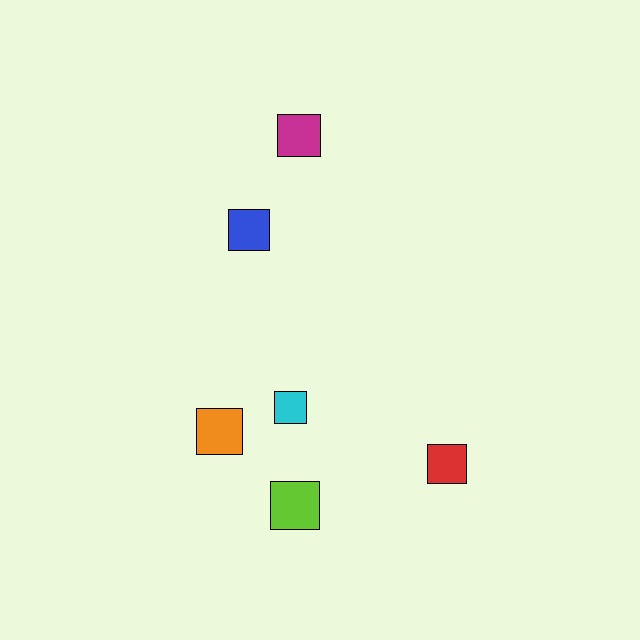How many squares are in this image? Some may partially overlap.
There are 6 squares.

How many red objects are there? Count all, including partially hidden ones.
There is 1 red object.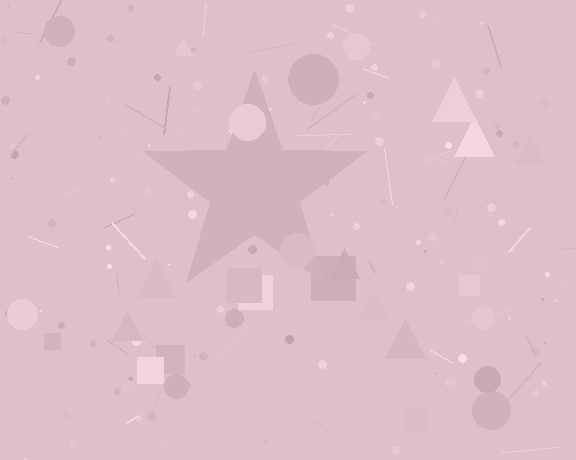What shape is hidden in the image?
A star is hidden in the image.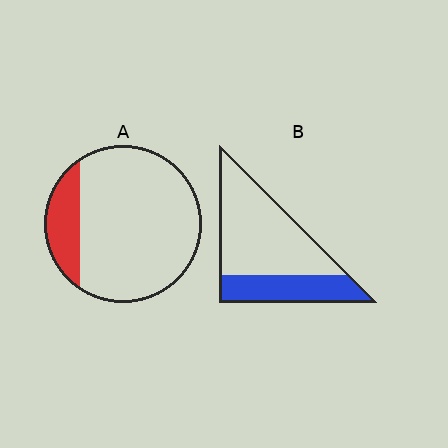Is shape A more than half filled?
No.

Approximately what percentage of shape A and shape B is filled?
A is approximately 15% and B is approximately 30%.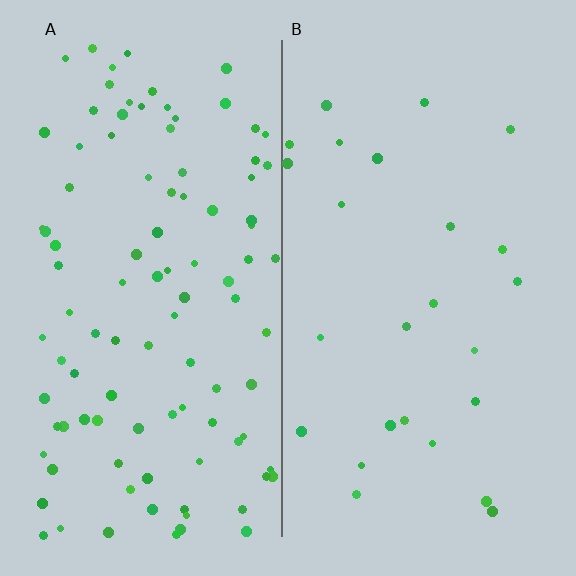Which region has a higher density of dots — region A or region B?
A (the left).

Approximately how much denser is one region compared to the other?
Approximately 4.0× — region A over region B.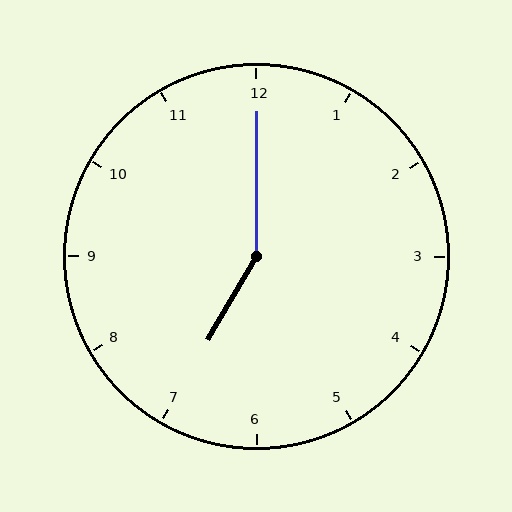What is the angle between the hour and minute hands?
Approximately 150 degrees.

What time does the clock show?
7:00.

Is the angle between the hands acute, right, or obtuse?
It is obtuse.